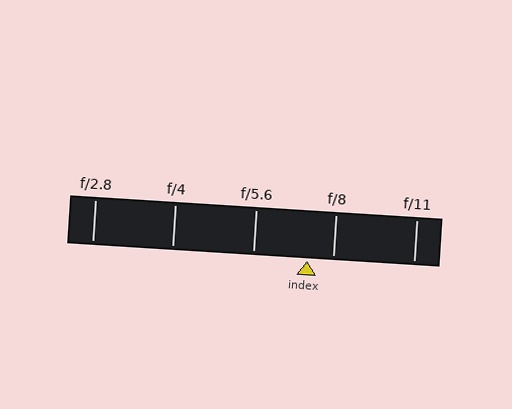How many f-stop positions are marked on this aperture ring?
There are 5 f-stop positions marked.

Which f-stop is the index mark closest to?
The index mark is closest to f/8.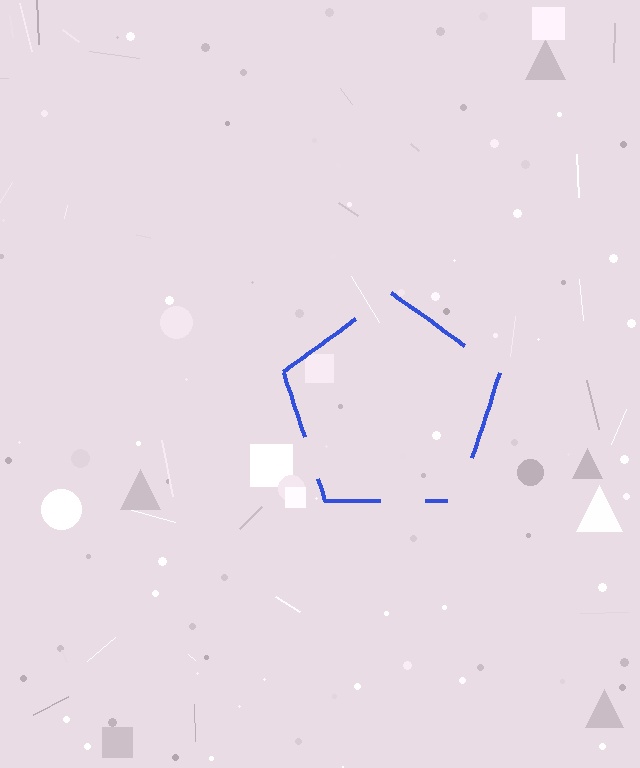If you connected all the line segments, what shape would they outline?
They would outline a pentagon.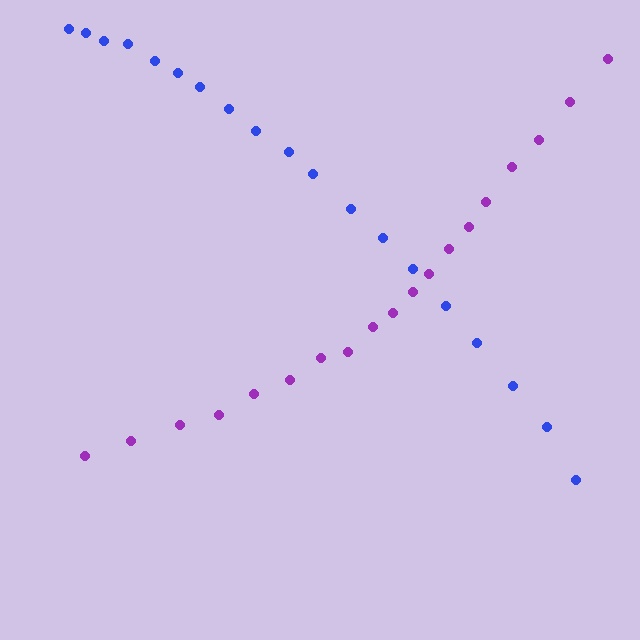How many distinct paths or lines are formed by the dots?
There are 2 distinct paths.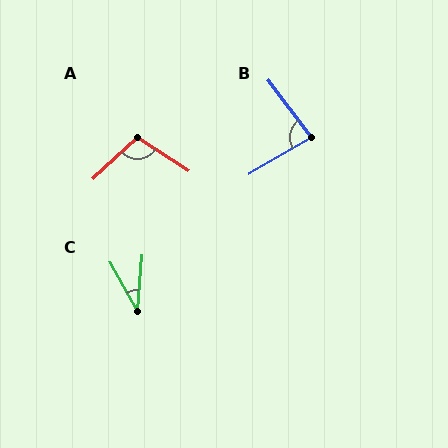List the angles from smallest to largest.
C (33°), B (83°), A (103°).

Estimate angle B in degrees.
Approximately 83 degrees.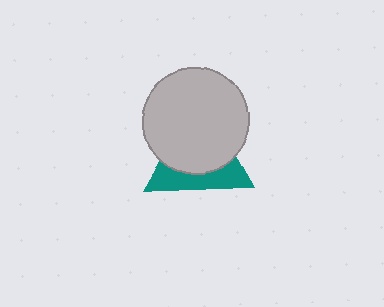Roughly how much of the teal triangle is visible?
A small part of it is visible (roughly 37%).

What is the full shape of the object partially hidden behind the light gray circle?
The partially hidden object is a teal triangle.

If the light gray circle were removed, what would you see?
You would see the complete teal triangle.